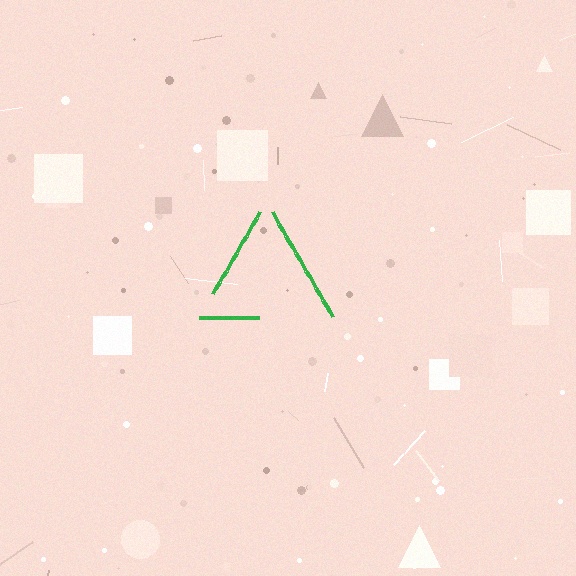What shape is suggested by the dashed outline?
The dashed outline suggests a triangle.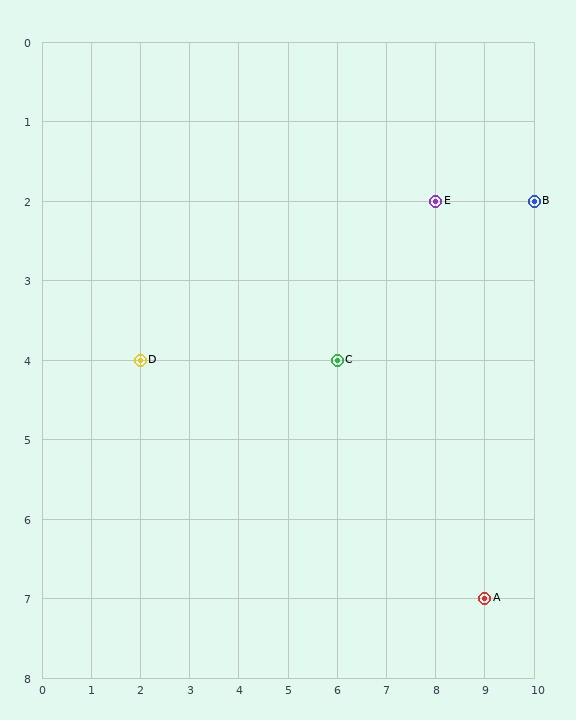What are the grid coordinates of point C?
Point C is at grid coordinates (6, 4).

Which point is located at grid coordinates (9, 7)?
Point A is at (9, 7).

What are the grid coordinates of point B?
Point B is at grid coordinates (10, 2).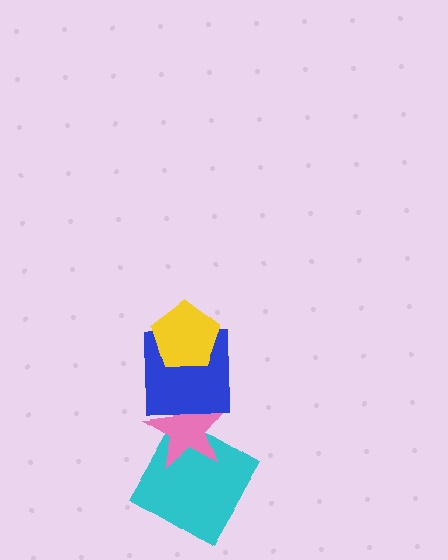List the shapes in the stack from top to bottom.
From top to bottom: the yellow pentagon, the blue square, the pink star, the cyan square.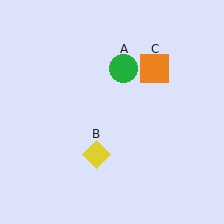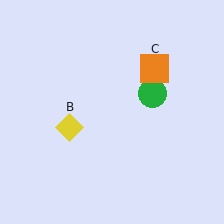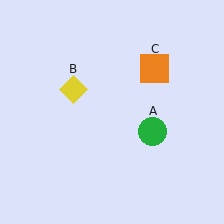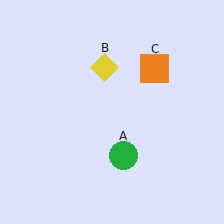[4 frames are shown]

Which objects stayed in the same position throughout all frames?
Orange square (object C) remained stationary.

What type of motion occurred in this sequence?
The green circle (object A), yellow diamond (object B) rotated clockwise around the center of the scene.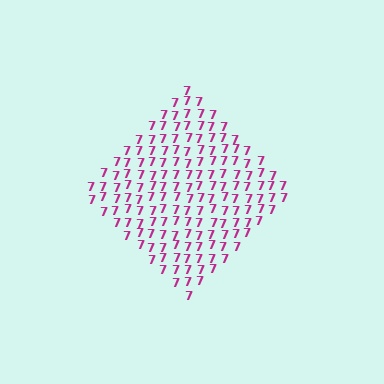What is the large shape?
The large shape is a diamond.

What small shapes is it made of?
It is made of small digit 7's.